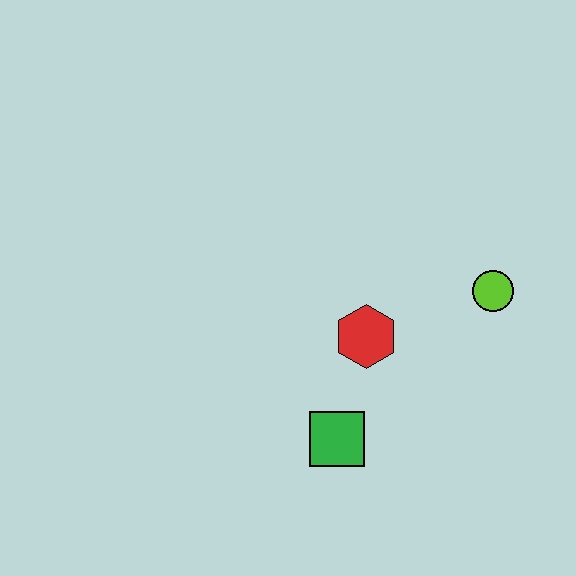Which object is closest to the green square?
The red hexagon is closest to the green square.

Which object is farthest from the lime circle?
The green square is farthest from the lime circle.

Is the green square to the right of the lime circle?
No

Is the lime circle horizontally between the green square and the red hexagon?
No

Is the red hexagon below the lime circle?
Yes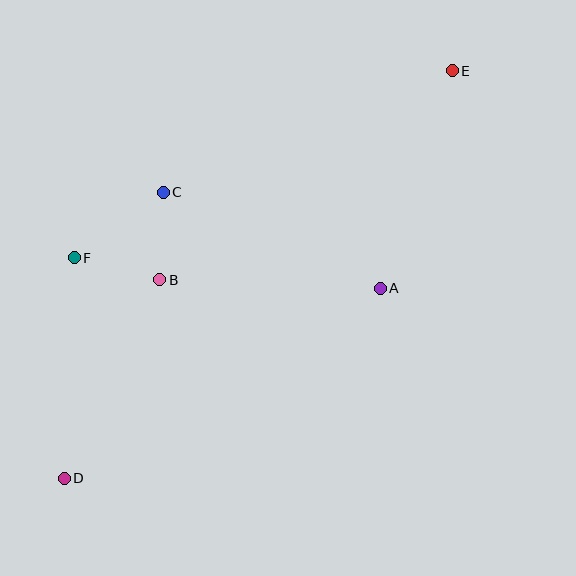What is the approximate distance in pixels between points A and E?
The distance between A and E is approximately 229 pixels.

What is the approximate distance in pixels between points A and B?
The distance between A and B is approximately 221 pixels.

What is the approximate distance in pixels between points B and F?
The distance between B and F is approximately 88 pixels.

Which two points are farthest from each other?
Points D and E are farthest from each other.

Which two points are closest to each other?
Points B and C are closest to each other.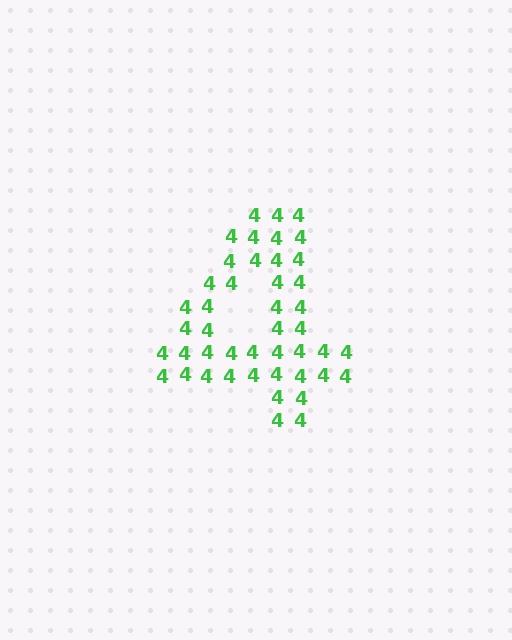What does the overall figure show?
The overall figure shows the digit 4.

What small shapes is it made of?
It is made of small digit 4's.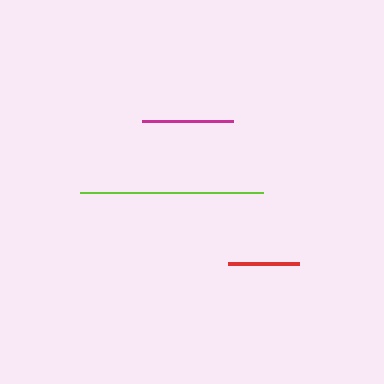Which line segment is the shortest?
The red line is the shortest at approximately 70 pixels.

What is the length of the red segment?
The red segment is approximately 70 pixels long.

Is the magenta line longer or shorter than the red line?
The magenta line is longer than the red line.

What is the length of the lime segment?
The lime segment is approximately 183 pixels long.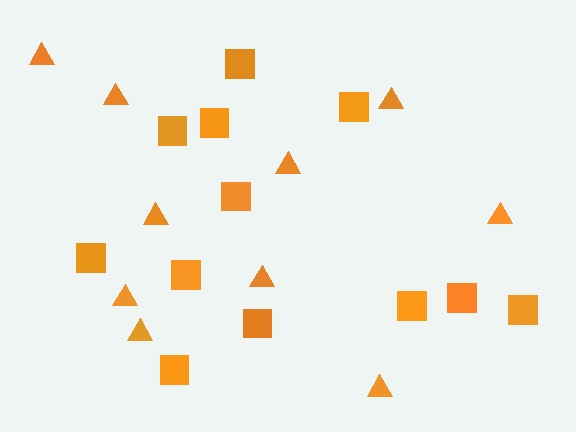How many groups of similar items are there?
There are 2 groups: one group of squares (12) and one group of triangles (10).